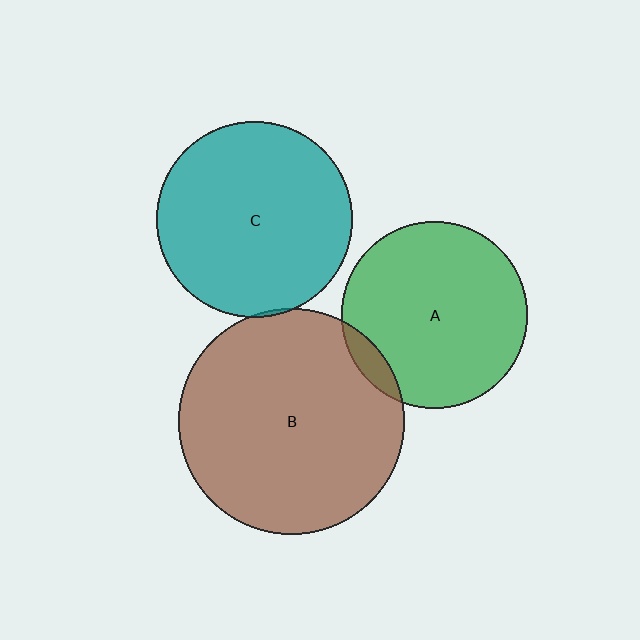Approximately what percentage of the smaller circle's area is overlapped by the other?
Approximately 5%.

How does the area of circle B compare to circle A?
Approximately 1.5 times.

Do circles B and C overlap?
Yes.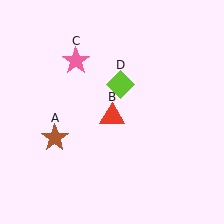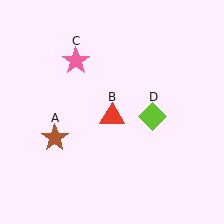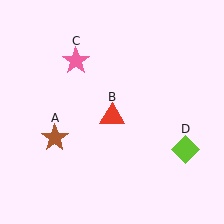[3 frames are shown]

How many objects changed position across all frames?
1 object changed position: lime diamond (object D).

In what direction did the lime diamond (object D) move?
The lime diamond (object D) moved down and to the right.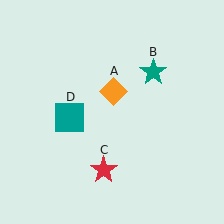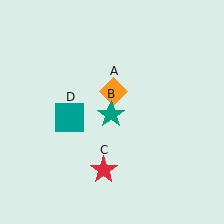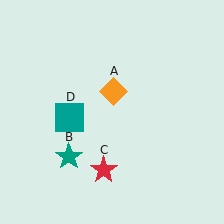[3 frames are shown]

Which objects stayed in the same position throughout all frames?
Orange diamond (object A) and red star (object C) and teal square (object D) remained stationary.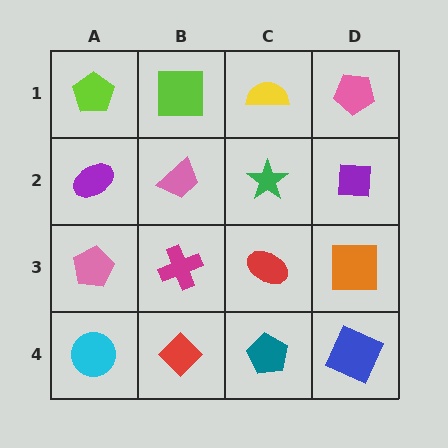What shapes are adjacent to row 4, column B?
A magenta cross (row 3, column B), a cyan circle (row 4, column A), a teal pentagon (row 4, column C).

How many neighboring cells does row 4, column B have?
3.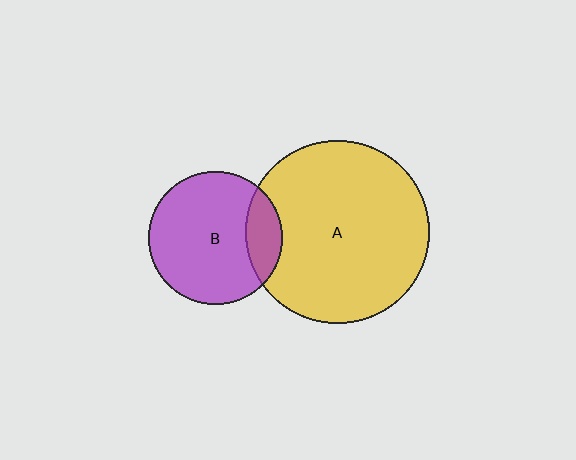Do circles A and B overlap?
Yes.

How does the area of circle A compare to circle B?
Approximately 1.9 times.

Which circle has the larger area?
Circle A (yellow).